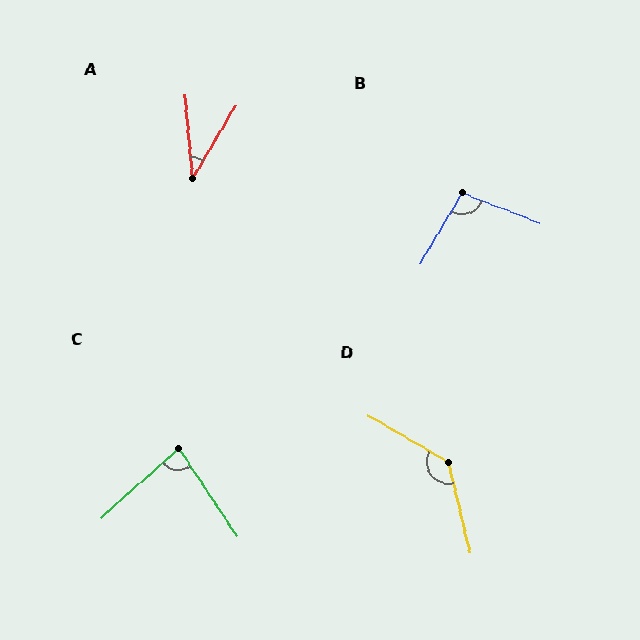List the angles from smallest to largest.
A (36°), C (82°), B (99°), D (134°).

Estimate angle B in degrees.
Approximately 99 degrees.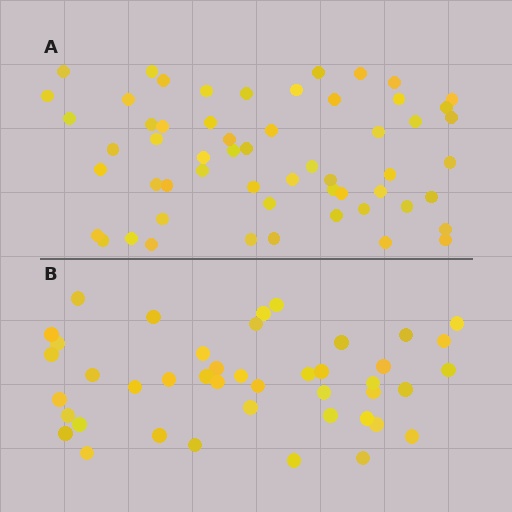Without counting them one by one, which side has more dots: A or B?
Region A (the top region) has more dots.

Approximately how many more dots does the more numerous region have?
Region A has approximately 15 more dots than region B.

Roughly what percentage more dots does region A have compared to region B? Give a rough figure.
About 35% more.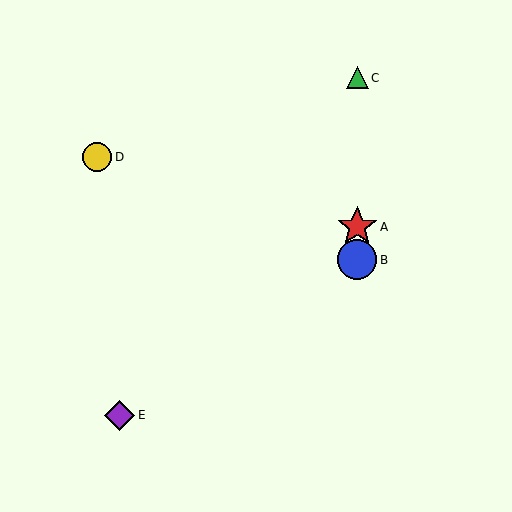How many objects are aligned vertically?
3 objects (A, B, C) are aligned vertically.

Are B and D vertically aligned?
No, B is at x≈357 and D is at x≈97.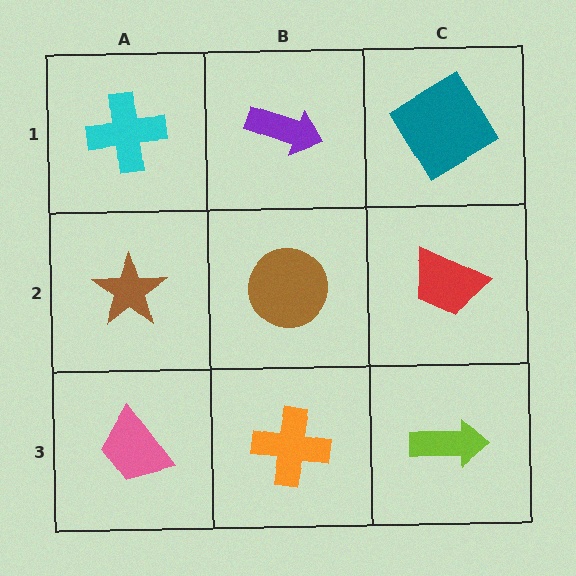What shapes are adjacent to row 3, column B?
A brown circle (row 2, column B), a pink trapezoid (row 3, column A), a lime arrow (row 3, column C).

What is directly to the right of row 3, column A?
An orange cross.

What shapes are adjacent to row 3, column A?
A brown star (row 2, column A), an orange cross (row 3, column B).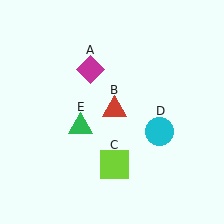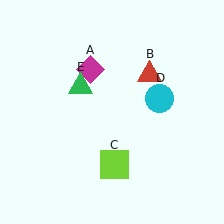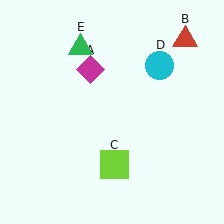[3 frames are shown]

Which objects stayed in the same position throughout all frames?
Magenta diamond (object A) and lime square (object C) remained stationary.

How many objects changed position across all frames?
3 objects changed position: red triangle (object B), cyan circle (object D), green triangle (object E).